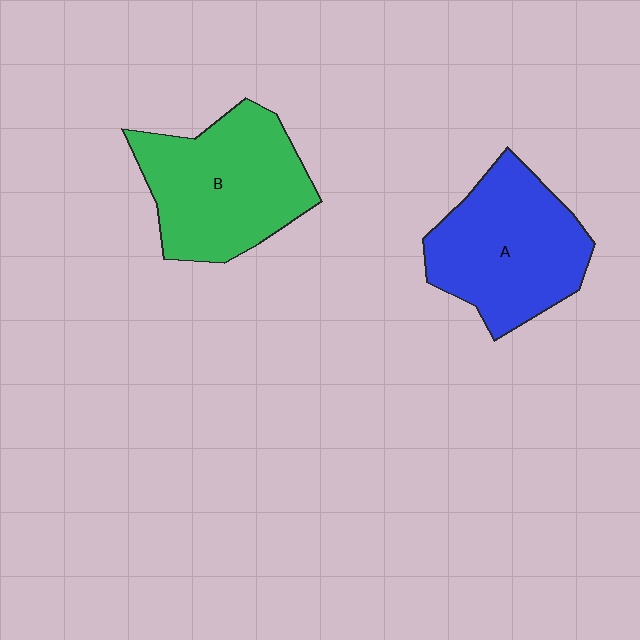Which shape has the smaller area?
Shape A (blue).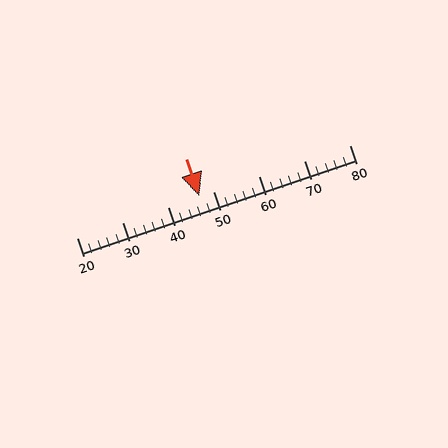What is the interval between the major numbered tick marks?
The major tick marks are spaced 10 units apart.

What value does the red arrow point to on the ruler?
The red arrow points to approximately 47.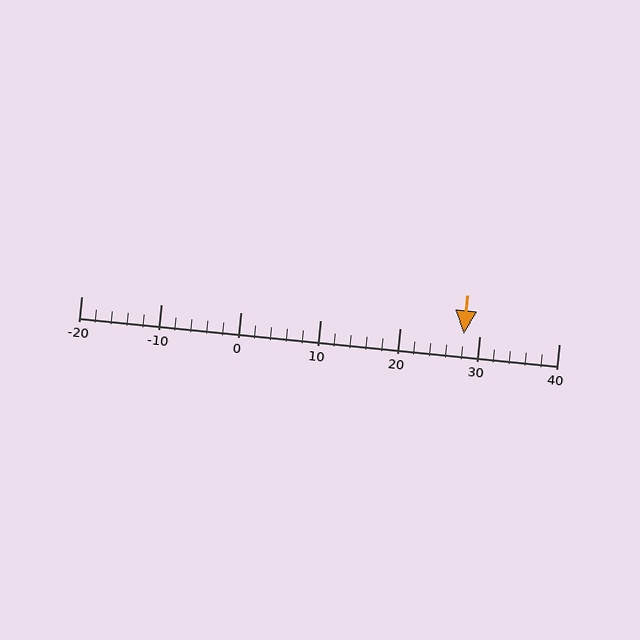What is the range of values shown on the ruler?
The ruler shows values from -20 to 40.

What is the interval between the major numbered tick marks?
The major tick marks are spaced 10 units apart.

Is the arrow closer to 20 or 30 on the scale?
The arrow is closer to 30.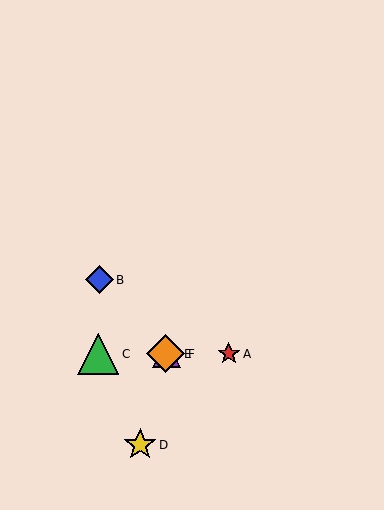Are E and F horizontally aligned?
Yes, both are at y≈354.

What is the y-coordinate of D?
Object D is at y≈445.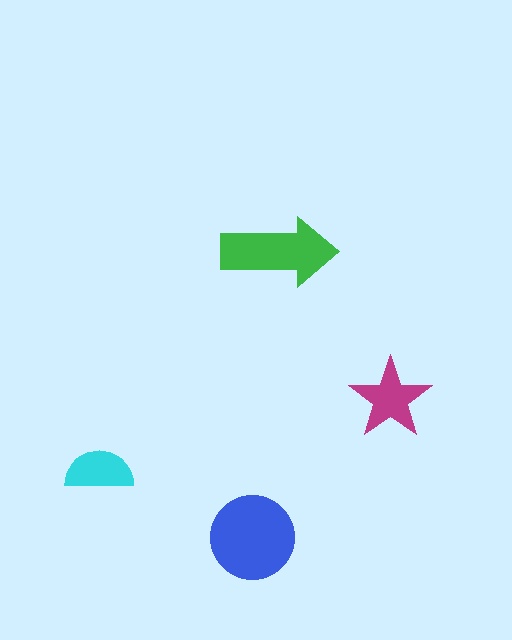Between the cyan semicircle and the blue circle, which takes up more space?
The blue circle.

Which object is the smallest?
The cyan semicircle.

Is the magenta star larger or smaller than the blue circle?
Smaller.